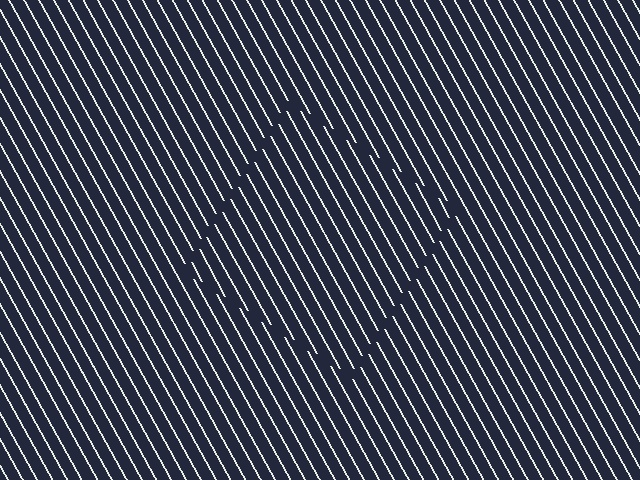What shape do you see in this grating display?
An illusory square. The interior of the shape contains the same grating, shifted by half a period — the contour is defined by the phase discontinuity where line-ends from the inner and outer gratings abut.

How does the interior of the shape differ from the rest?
The interior of the shape contains the same grating, shifted by half a period — the contour is defined by the phase discontinuity where line-ends from the inner and outer gratings abut.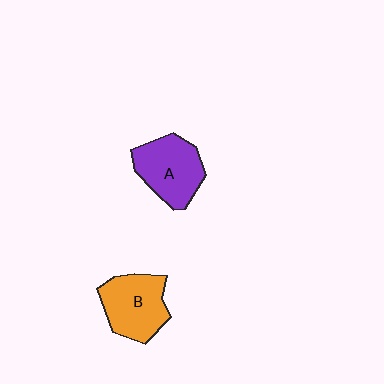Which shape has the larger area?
Shape A (purple).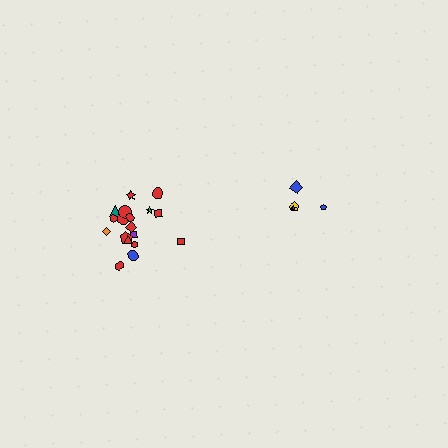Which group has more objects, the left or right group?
The left group.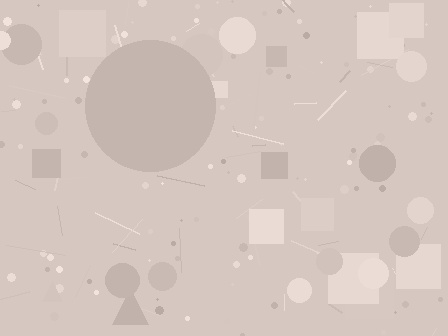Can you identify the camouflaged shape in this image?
The camouflaged shape is a circle.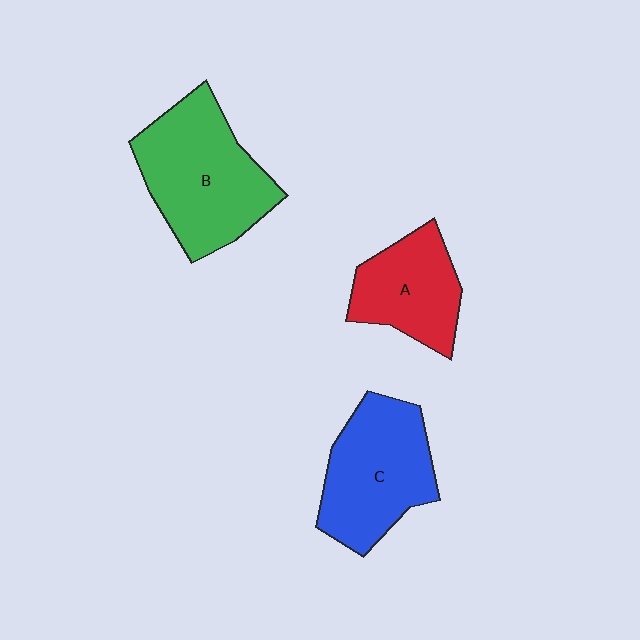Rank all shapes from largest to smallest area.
From largest to smallest: B (green), C (blue), A (red).